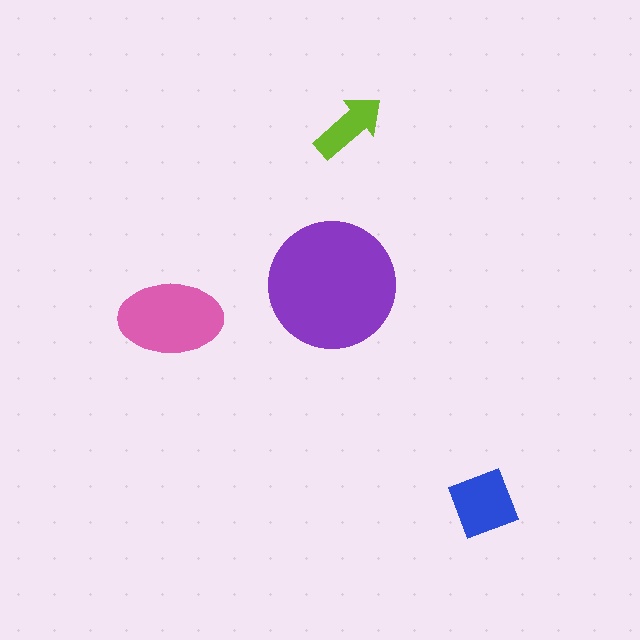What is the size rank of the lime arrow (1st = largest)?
4th.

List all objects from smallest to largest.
The lime arrow, the blue diamond, the pink ellipse, the purple circle.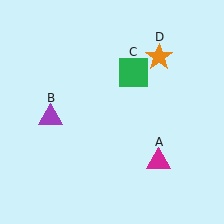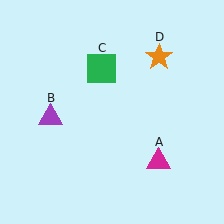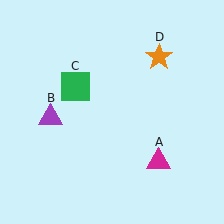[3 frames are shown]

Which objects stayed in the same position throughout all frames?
Magenta triangle (object A) and purple triangle (object B) and orange star (object D) remained stationary.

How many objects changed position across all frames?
1 object changed position: green square (object C).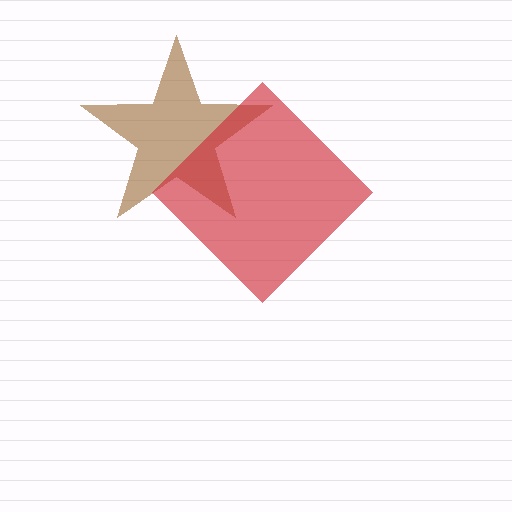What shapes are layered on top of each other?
The layered shapes are: a brown star, a red diamond.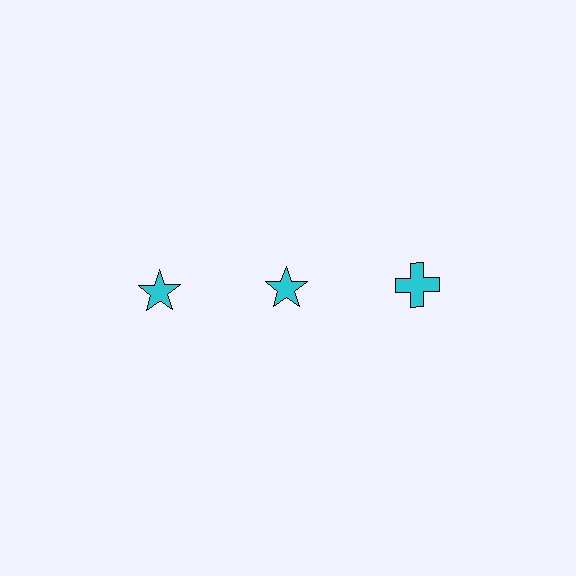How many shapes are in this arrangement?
There are 3 shapes arranged in a grid pattern.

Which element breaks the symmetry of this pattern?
The cyan cross in the top row, center column breaks the symmetry. All other shapes are cyan stars.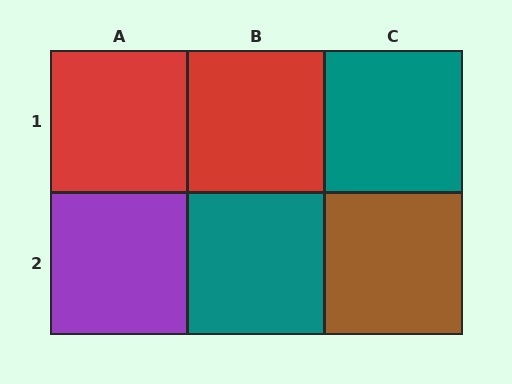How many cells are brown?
1 cell is brown.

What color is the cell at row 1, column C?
Teal.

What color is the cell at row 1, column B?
Red.